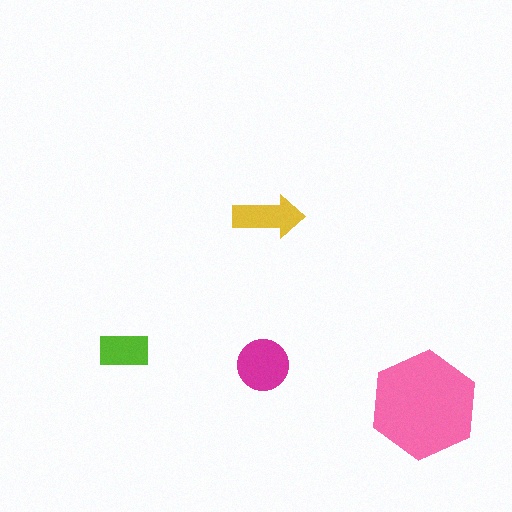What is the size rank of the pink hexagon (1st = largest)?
1st.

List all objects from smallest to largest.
The lime rectangle, the yellow arrow, the magenta circle, the pink hexagon.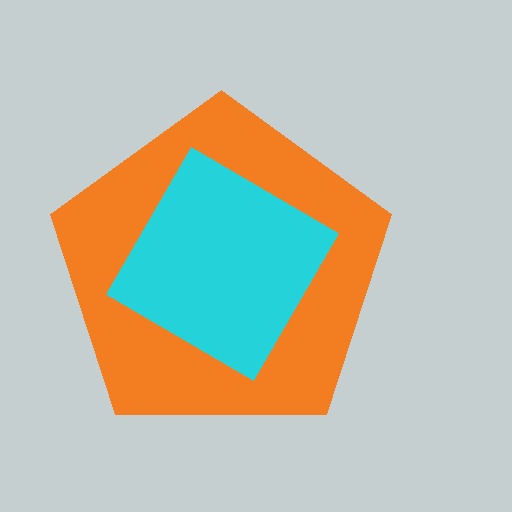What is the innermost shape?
The cyan diamond.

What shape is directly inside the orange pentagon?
The cyan diamond.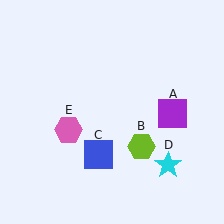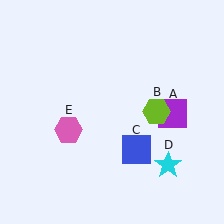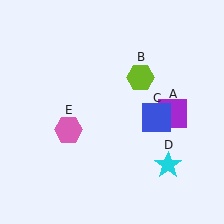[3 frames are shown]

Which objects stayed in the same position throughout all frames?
Purple square (object A) and cyan star (object D) and pink hexagon (object E) remained stationary.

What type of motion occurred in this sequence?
The lime hexagon (object B), blue square (object C) rotated counterclockwise around the center of the scene.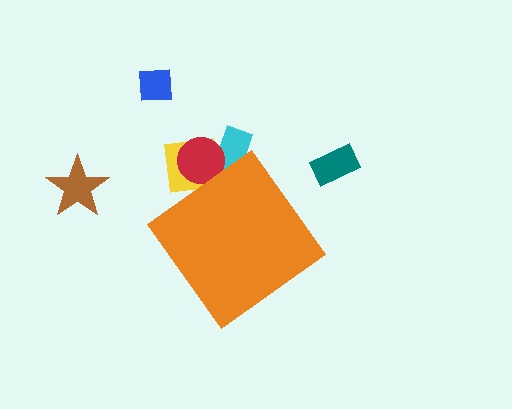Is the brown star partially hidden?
No, the brown star is fully visible.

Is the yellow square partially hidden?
Yes, the yellow square is partially hidden behind the orange diamond.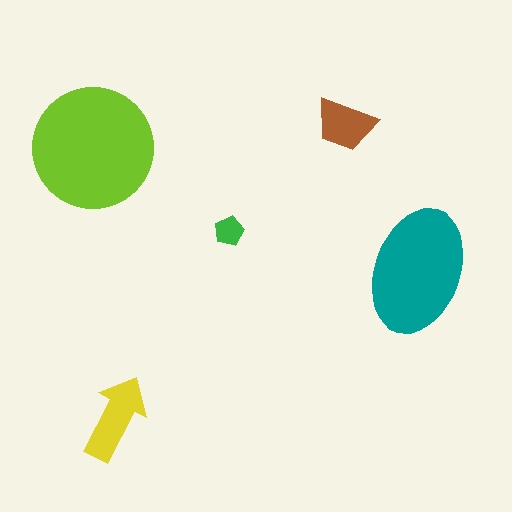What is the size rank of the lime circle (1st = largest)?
1st.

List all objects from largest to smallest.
The lime circle, the teal ellipse, the yellow arrow, the brown trapezoid, the green pentagon.